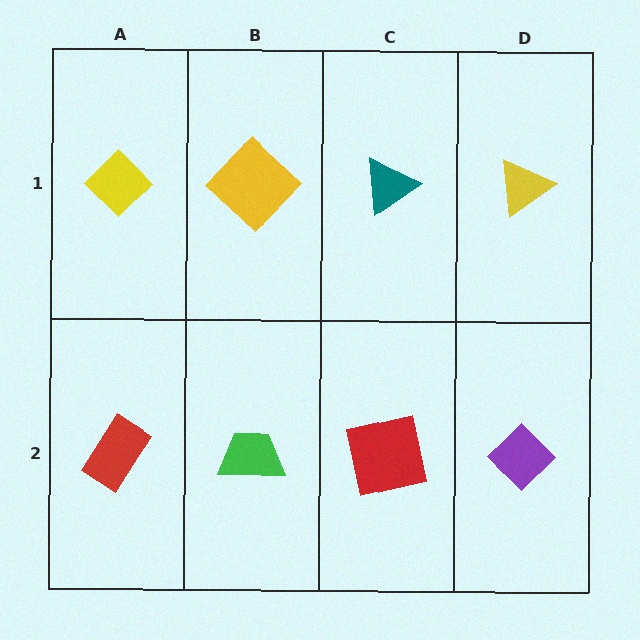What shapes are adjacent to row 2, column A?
A yellow diamond (row 1, column A), a green trapezoid (row 2, column B).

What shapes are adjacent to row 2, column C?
A teal triangle (row 1, column C), a green trapezoid (row 2, column B), a purple diamond (row 2, column D).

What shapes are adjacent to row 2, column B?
A yellow diamond (row 1, column B), a red rectangle (row 2, column A), a red square (row 2, column C).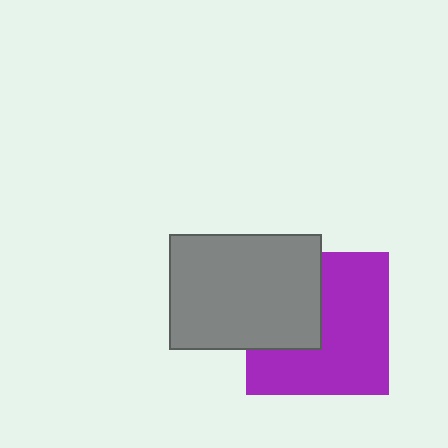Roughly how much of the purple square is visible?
About half of it is visible (roughly 64%).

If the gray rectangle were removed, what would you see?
You would see the complete purple square.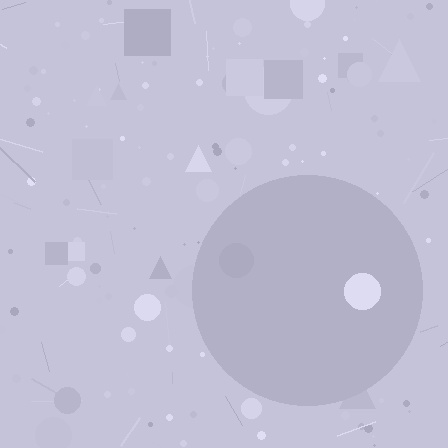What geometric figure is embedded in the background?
A circle is embedded in the background.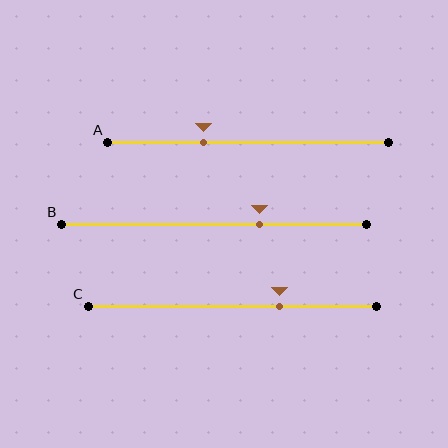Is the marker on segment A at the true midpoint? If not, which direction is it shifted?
No, the marker on segment A is shifted to the left by about 16% of the segment length.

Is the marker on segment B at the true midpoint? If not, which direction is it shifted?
No, the marker on segment B is shifted to the right by about 15% of the segment length.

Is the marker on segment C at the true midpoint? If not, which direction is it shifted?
No, the marker on segment C is shifted to the right by about 16% of the segment length.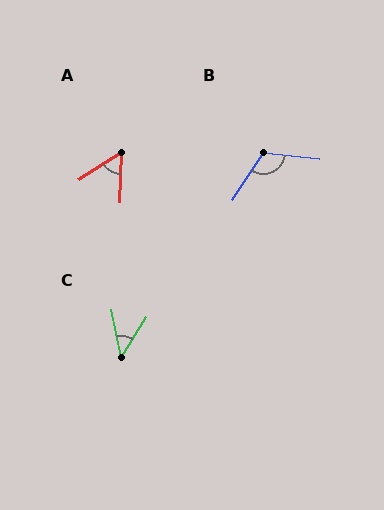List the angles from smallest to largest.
C (43°), A (56°), B (117°).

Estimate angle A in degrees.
Approximately 56 degrees.